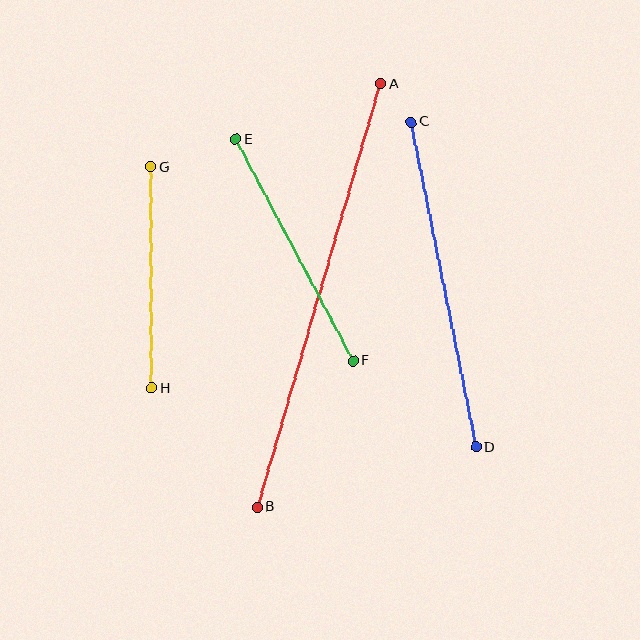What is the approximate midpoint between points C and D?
The midpoint is at approximately (444, 285) pixels.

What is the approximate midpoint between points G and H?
The midpoint is at approximately (151, 278) pixels.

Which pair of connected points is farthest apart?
Points A and B are farthest apart.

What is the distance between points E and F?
The distance is approximately 251 pixels.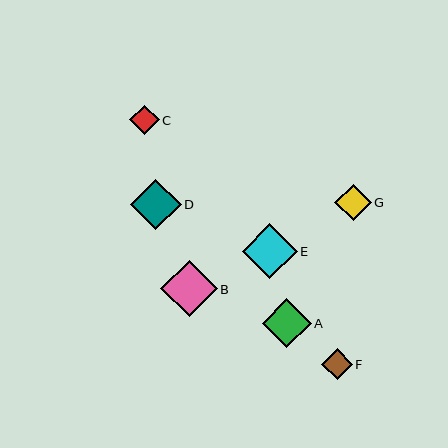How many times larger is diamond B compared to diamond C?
Diamond B is approximately 1.9 times the size of diamond C.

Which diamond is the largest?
Diamond B is the largest with a size of approximately 56 pixels.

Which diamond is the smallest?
Diamond C is the smallest with a size of approximately 30 pixels.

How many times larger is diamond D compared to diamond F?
Diamond D is approximately 1.7 times the size of diamond F.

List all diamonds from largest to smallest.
From largest to smallest: B, E, D, A, G, F, C.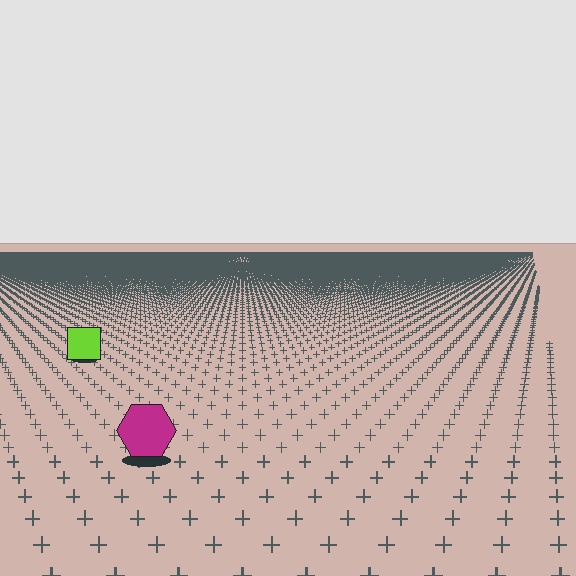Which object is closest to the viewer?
The magenta hexagon is closest. The texture marks near it are larger and more spread out.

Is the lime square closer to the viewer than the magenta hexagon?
No. The magenta hexagon is closer — you can tell from the texture gradient: the ground texture is coarser near it.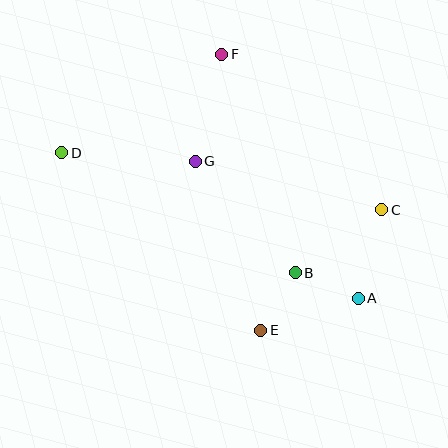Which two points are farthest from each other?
Points A and D are farthest from each other.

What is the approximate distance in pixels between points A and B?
The distance between A and B is approximately 68 pixels.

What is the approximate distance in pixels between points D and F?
The distance between D and F is approximately 188 pixels.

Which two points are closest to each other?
Points B and E are closest to each other.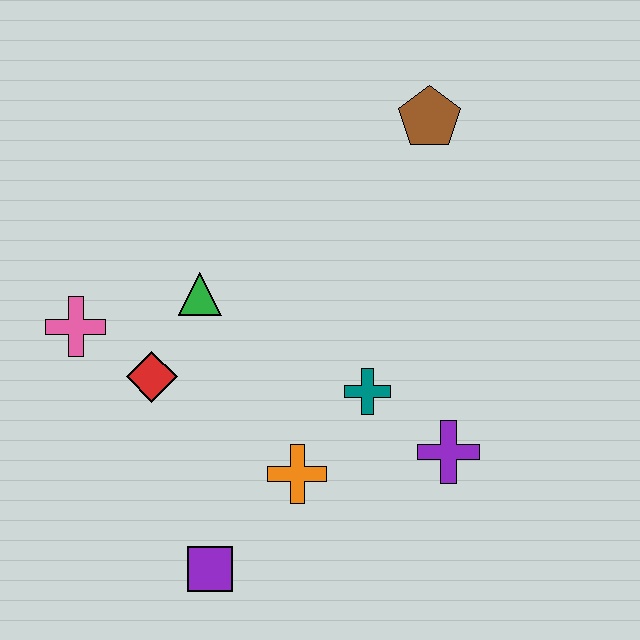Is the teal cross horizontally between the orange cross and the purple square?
No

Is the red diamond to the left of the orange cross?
Yes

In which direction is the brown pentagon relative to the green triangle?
The brown pentagon is to the right of the green triangle.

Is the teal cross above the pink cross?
No